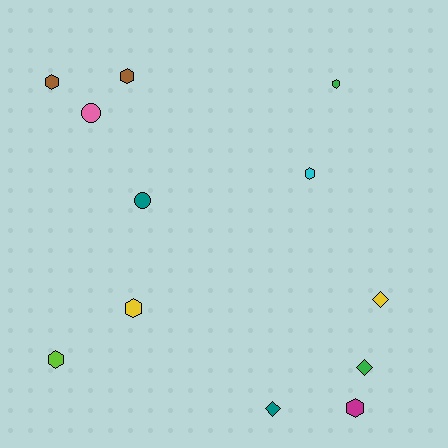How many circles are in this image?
There are 2 circles.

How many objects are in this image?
There are 12 objects.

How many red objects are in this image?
There are no red objects.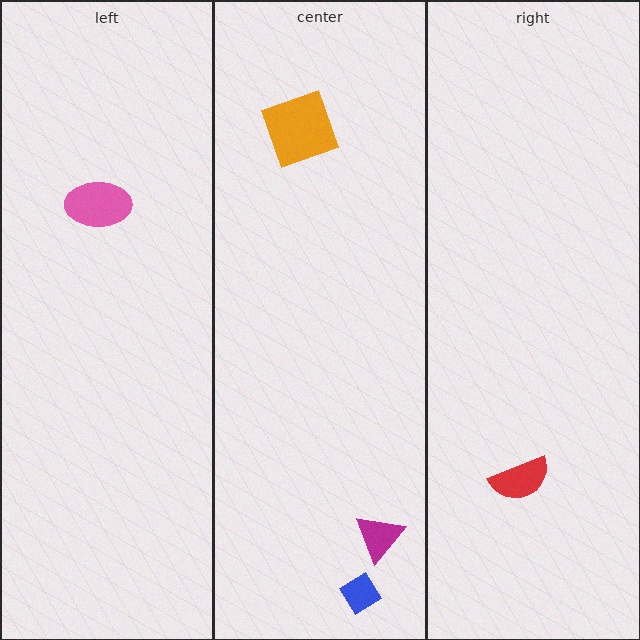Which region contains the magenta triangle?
The center region.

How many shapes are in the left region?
1.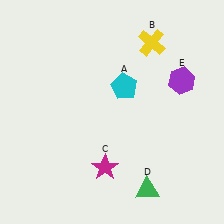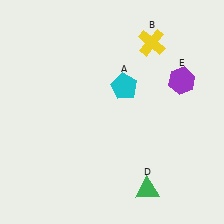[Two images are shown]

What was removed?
The magenta star (C) was removed in Image 2.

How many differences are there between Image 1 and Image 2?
There is 1 difference between the two images.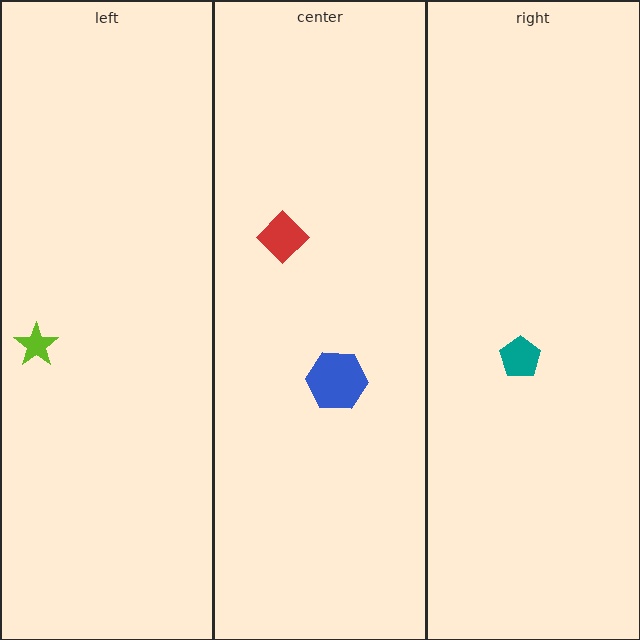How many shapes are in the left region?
1.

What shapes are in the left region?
The lime star.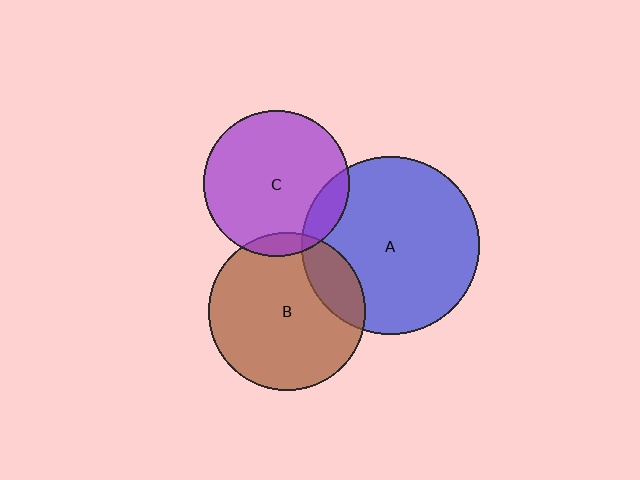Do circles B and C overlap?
Yes.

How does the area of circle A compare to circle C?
Approximately 1.5 times.